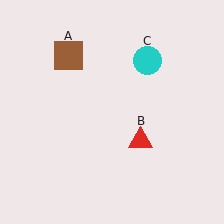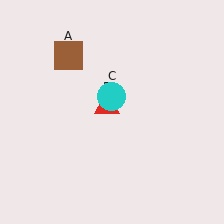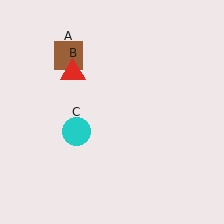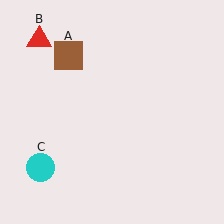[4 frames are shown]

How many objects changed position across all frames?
2 objects changed position: red triangle (object B), cyan circle (object C).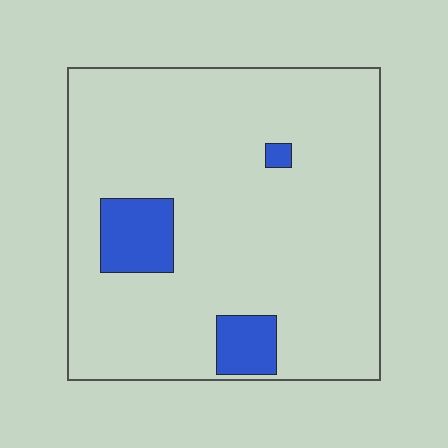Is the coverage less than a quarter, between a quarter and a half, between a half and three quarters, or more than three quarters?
Less than a quarter.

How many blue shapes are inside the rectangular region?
3.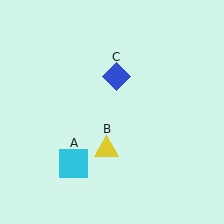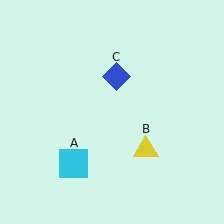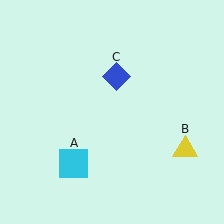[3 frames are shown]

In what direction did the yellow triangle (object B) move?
The yellow triangle (object B) moved right.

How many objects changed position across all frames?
1 object changed position: yellow triangle (object B).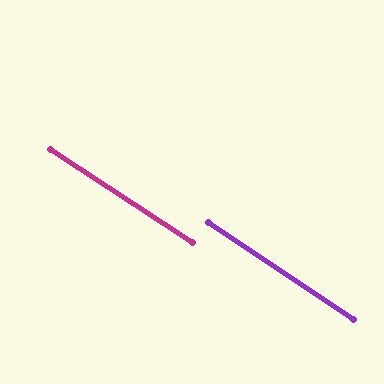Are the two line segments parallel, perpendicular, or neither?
Parallel — their directions differ by only 0.2°.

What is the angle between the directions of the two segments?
Approximately 0 degrees.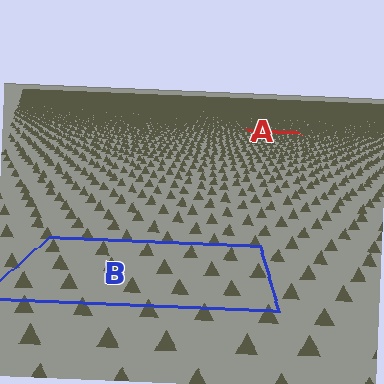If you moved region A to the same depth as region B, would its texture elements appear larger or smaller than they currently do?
They would appear larger. At a closer depth, the same texture elements are projected at a bigger on-screen size.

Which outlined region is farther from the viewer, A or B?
Region A is farther from the viewer — the texture elements inside it appear smaller and more densely packed.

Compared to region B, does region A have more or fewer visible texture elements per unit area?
Region A has more texture elements per unit area — they are packed more densely because it is farther away.